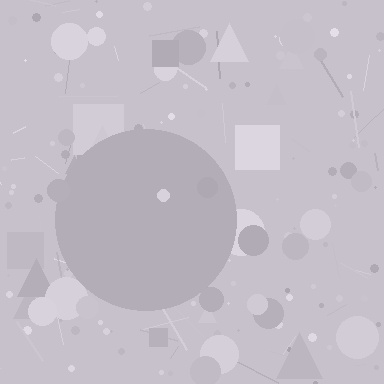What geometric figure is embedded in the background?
A circle is embedded in the background.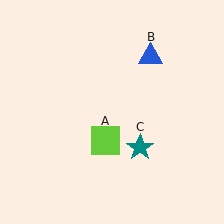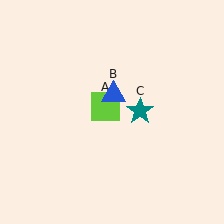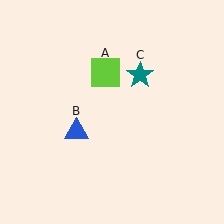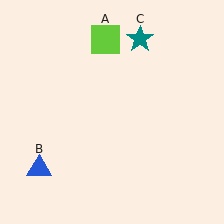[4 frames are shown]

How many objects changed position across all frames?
3 objects changed position: lime square (object A), blue triangle (object B), teal star (object C).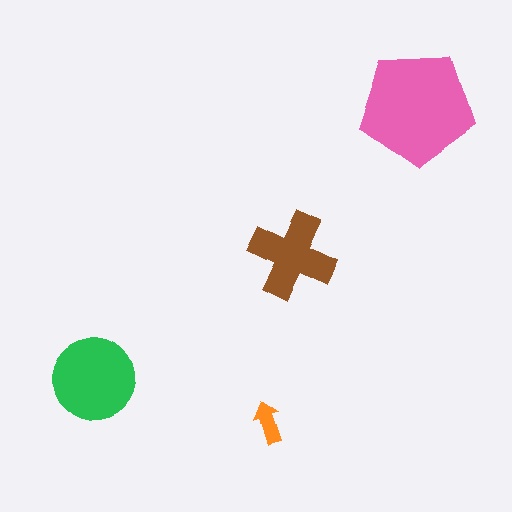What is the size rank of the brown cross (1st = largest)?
3rd.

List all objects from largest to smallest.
The pink pentagon, the green circle, the brown cross, the orange arrow.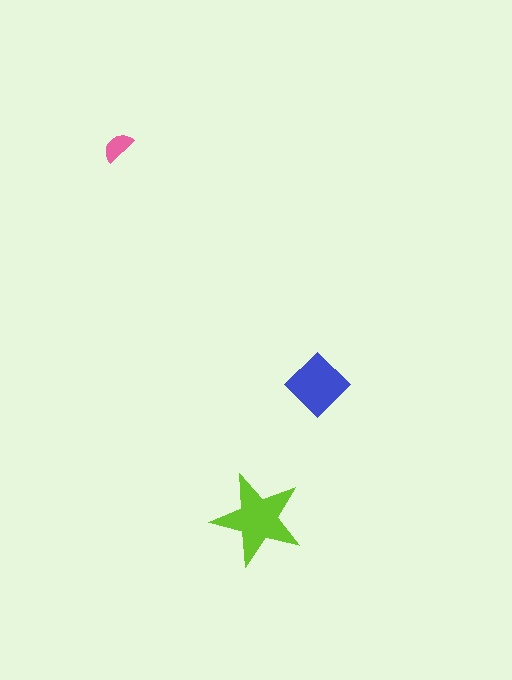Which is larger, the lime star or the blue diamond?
The lime star.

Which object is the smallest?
The pink semicircle.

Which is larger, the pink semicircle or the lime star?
The lime star.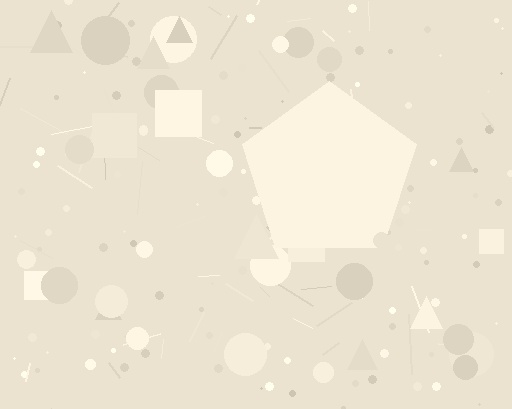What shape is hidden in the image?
A pentagon is hidden in the image.